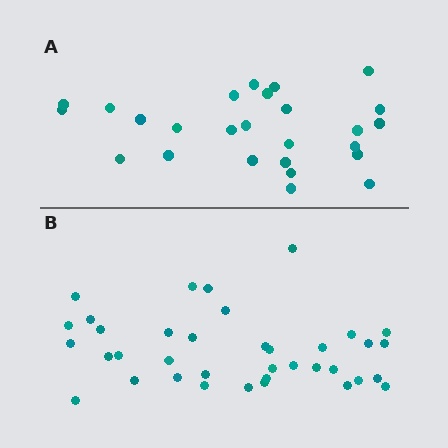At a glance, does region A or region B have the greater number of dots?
Region B (the bottom region) has more dots.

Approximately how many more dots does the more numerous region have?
Region B has roughly 12 or so more dots than region A.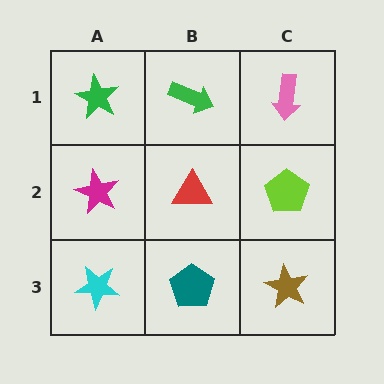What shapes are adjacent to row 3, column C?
A lime pentagon (row 2, column C), a teal pentagon (row 3, column B).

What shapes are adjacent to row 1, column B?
A red triangle (row 2, column B), a green star (row 1, column A), a pink arrow (row 1, column C).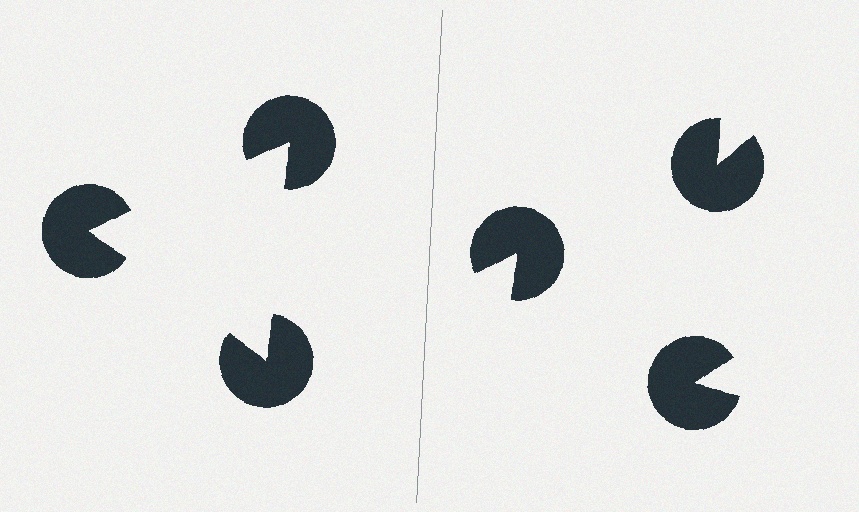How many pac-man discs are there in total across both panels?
6 — 3 on each side.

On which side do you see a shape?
An illusory triangle appears on the left side. On the right side the wedge cuts are rotated, so no coherent shape forms.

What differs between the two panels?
The pac-man discs are positioned identically on both sides; only the wedge orientations differ. On the left they align to a triangle; on the right they are misaligned.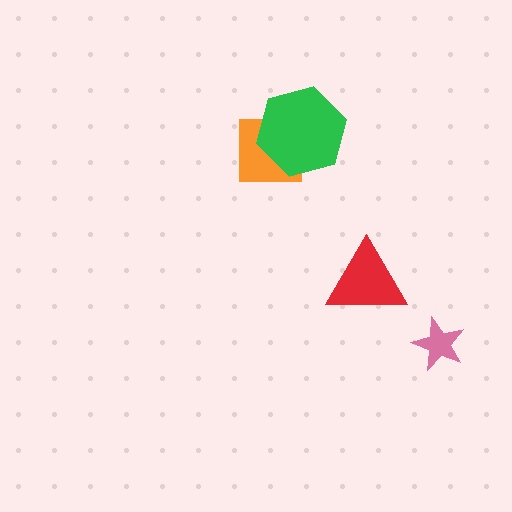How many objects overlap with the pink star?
0 objects overlap with the pink star.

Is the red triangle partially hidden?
No, no other shape covers it.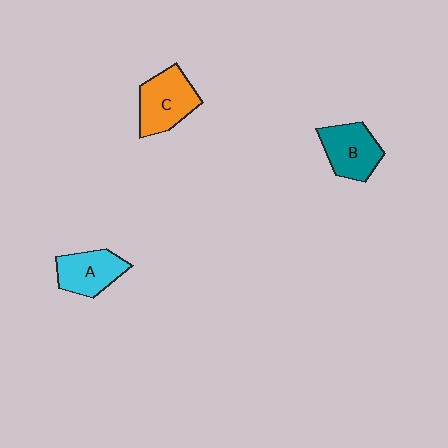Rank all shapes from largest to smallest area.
From largest to smallest: C (orange), B (teal), A (cyan).